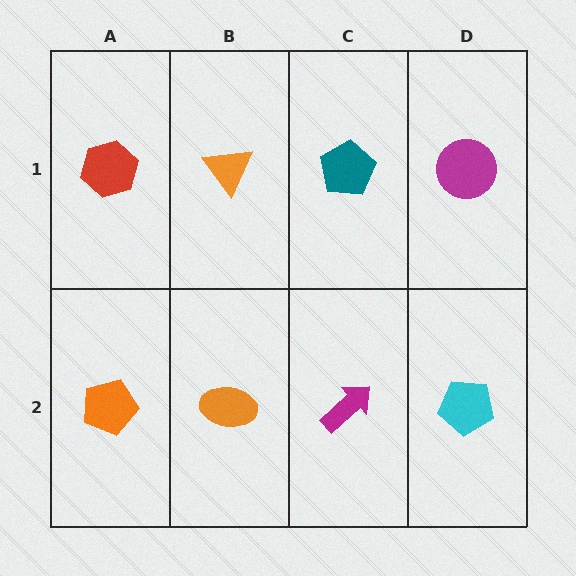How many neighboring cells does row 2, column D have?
2.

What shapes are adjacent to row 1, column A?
An orange pentagon (row 2, column A), an orange triangle (row 1, column B).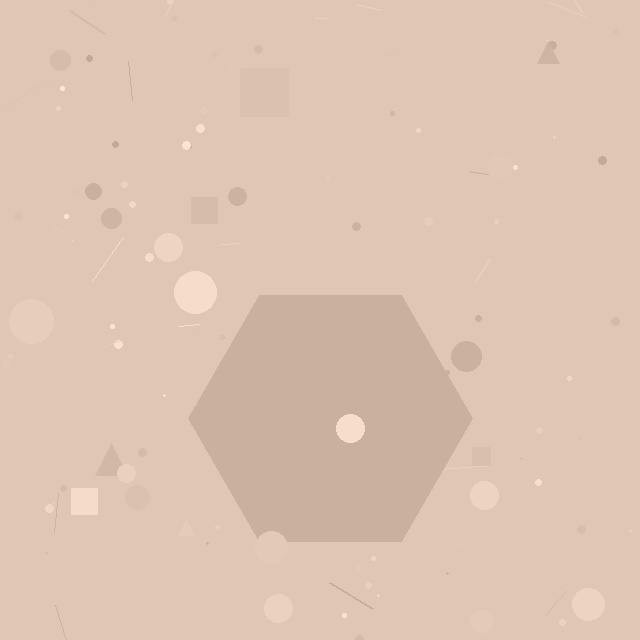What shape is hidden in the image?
A hexagon is hidden in the image.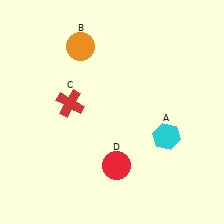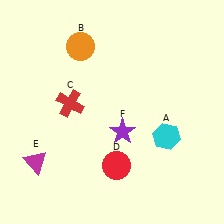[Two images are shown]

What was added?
A magenta triangle (E), a purple star (F) were added in Image 2.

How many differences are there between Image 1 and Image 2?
There are 2 differences between the two images.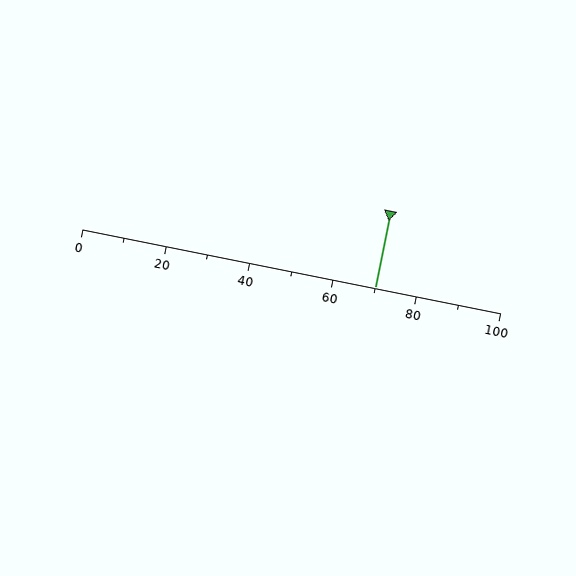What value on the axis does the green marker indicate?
The marker indicates approximately 70.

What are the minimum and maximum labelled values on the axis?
The axis runs from 0 to 100.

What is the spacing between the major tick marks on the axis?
The major ticks are spaced 20 apart.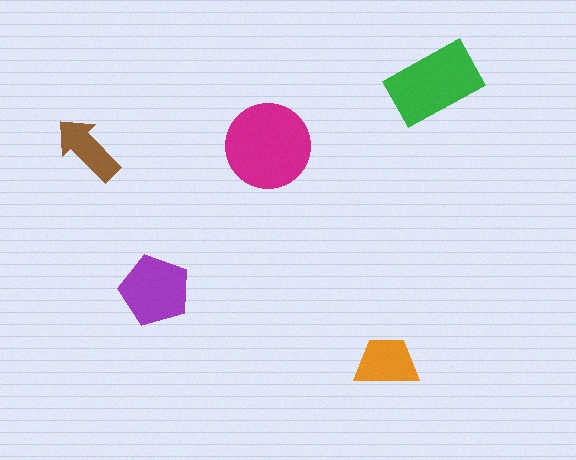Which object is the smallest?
The brown arrow.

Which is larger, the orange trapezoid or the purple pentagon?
The purple pentagon.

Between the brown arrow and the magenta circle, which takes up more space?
The magenta circle.